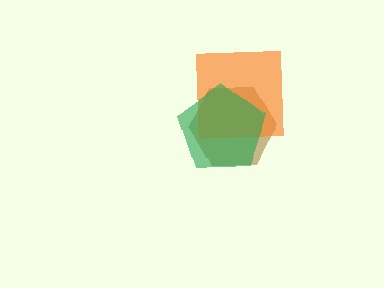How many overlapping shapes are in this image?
There are 3 overlapping shapes in the image.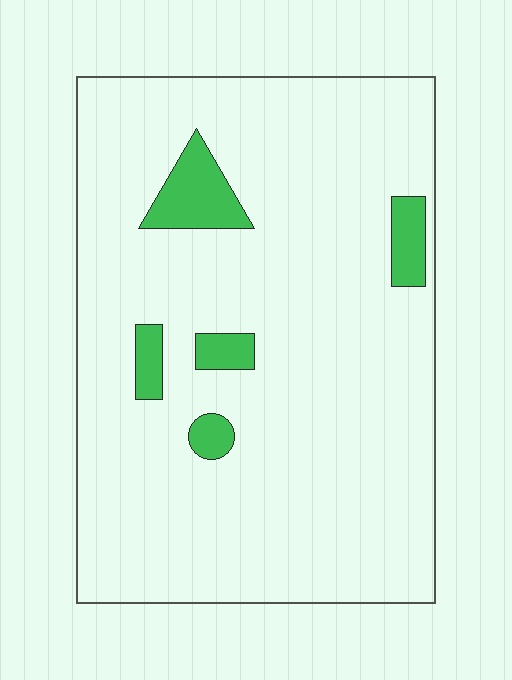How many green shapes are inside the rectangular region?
5.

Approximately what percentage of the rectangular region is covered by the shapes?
Approximately 10%.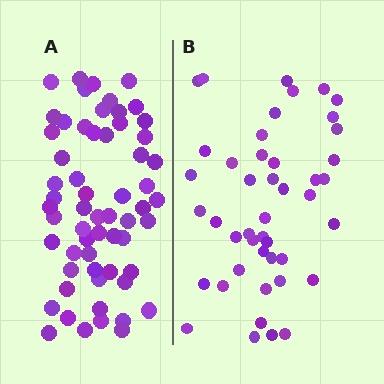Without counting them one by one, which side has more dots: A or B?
Region A (the left region) has more dots.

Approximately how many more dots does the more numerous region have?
Region A has approximately 15 more dots than region B.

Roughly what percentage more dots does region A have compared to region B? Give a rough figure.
About 35% more.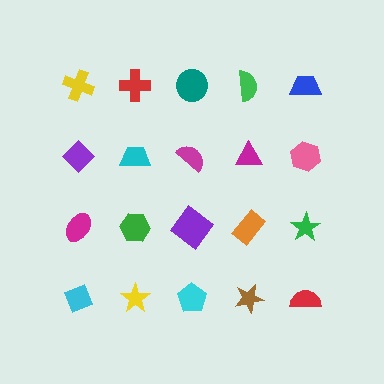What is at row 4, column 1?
A cyan diamond.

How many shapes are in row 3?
5 shapes.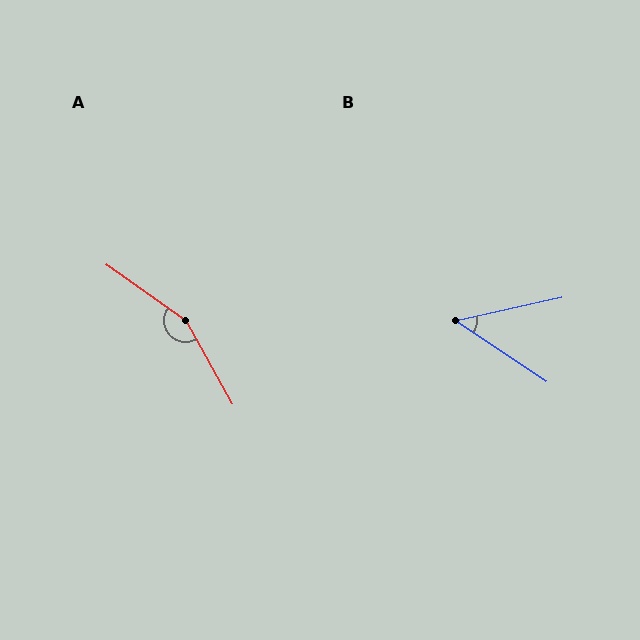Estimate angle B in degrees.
Approximately 46 degrees.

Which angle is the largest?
A, at approximately 154 degrees.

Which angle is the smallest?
B, at approximately 46 degrees.